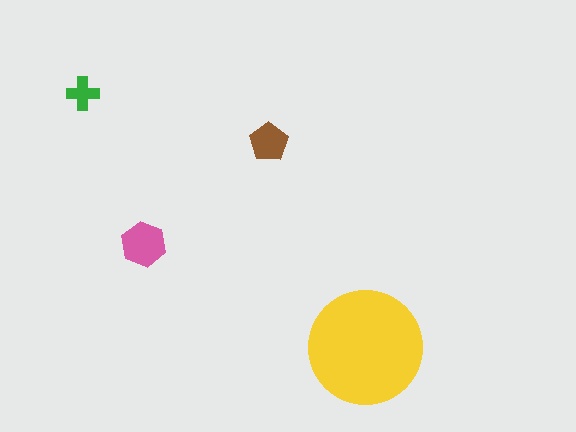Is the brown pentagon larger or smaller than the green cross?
Larger.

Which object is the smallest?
The green cross.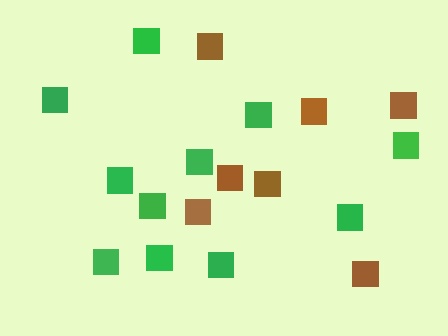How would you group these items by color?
There are 2 groups: one group of green squares (11) and one group of brown squares (7).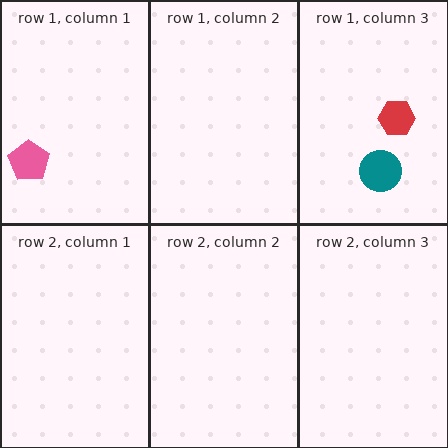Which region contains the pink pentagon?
The row 1, column 1 region.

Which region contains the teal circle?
The row 1, column 3 region.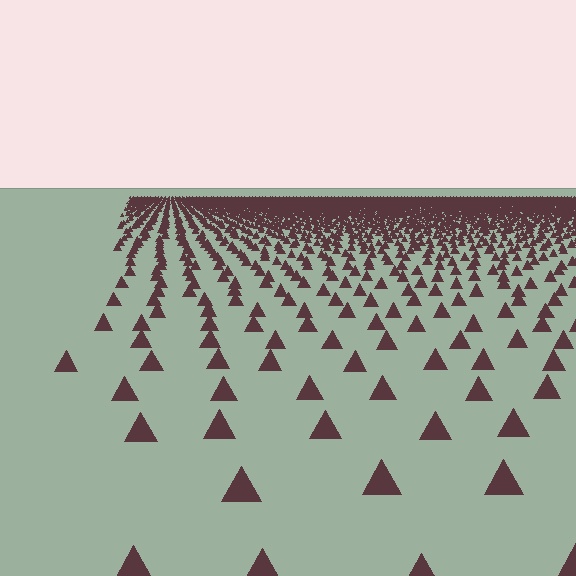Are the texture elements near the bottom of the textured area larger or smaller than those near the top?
Larger. Near the bottom, elements are closer to the viewer and appear at a bigger on-screen size.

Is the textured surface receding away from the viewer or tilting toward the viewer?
The surface is receding away from the viewer. Texture elements get smaller and denser toward the top.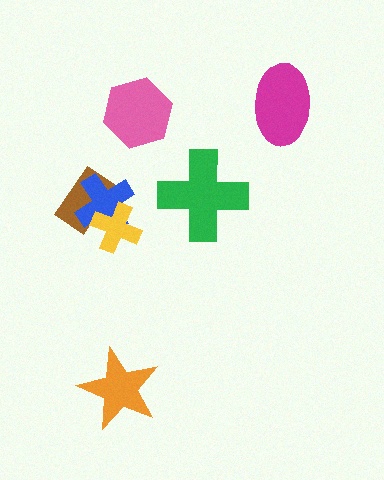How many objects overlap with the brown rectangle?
2 objects overlap with the brown rectangle.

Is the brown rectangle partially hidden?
Yes, it is partially covered by another shape.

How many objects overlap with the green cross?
0 objects overlap with the green cross.